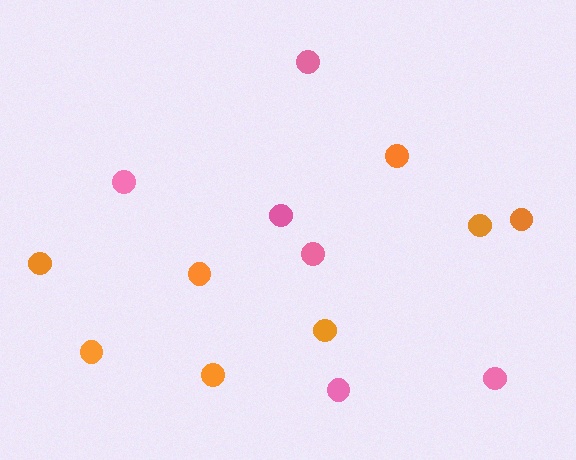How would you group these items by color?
There are 2 groups: one group of pink circles (6) and one group of orange circles (8).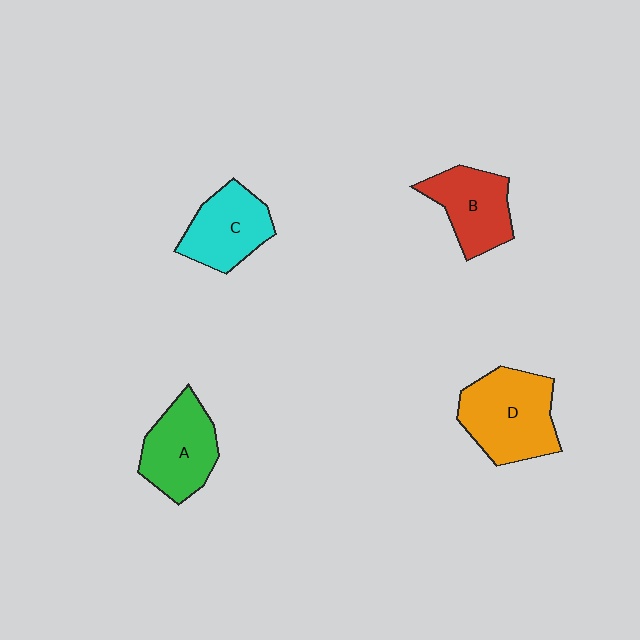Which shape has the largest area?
Shape D (orange).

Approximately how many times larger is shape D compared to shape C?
Approximately 1.4 times.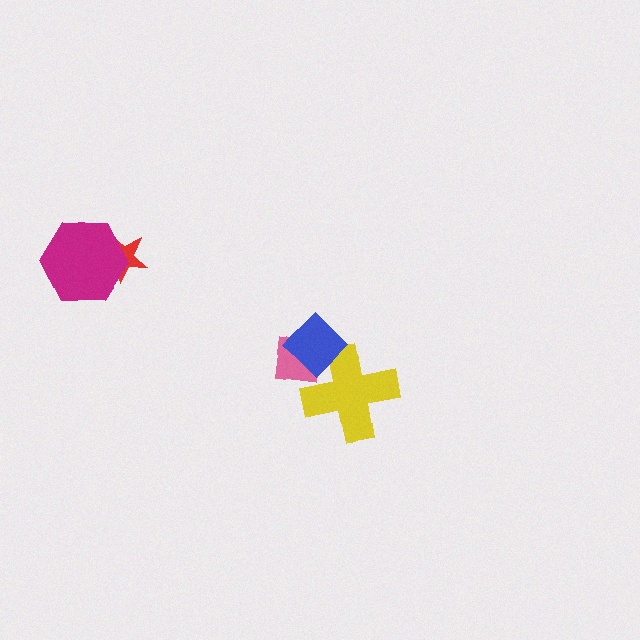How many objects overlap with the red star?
1 object overlaps with the red star.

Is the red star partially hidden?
Yes, it is partially covered by another shape.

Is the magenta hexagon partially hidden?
No, no other shape covers it.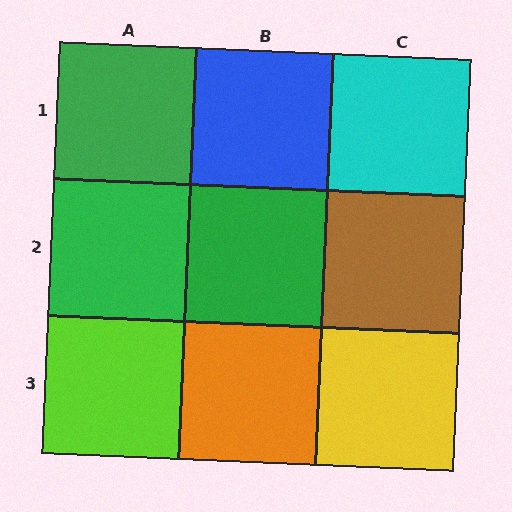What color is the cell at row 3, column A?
Lime.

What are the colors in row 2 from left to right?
Green, green, brown.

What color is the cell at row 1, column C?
Cyan.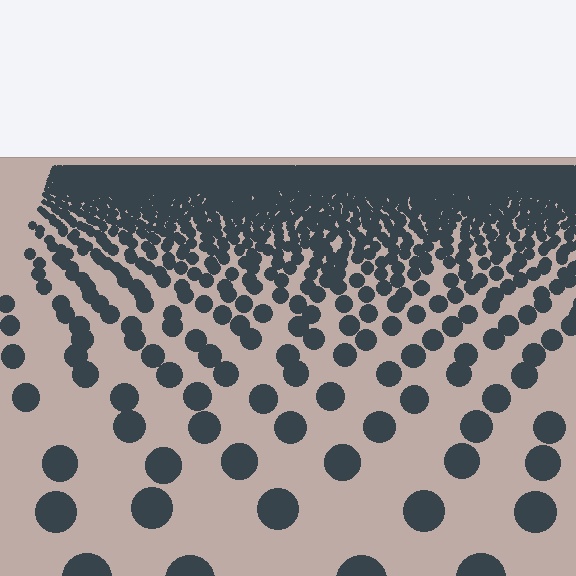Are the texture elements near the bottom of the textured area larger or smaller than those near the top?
Larger. Near the bottom, elements are closer to the viewer and appear at a bigger on-screen size.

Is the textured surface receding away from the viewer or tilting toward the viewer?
The surface is receding away from the viewer. Texture elements get smaller and denser toward the top.